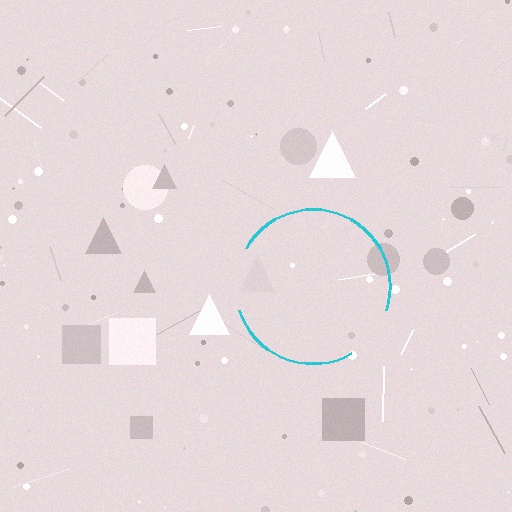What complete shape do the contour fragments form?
The contour fragments form a circle.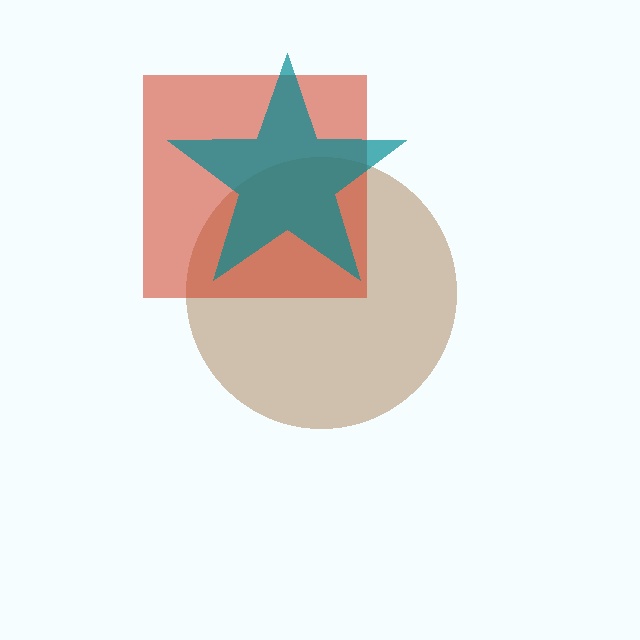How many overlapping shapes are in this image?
There are 3 overlapping shapes in the image.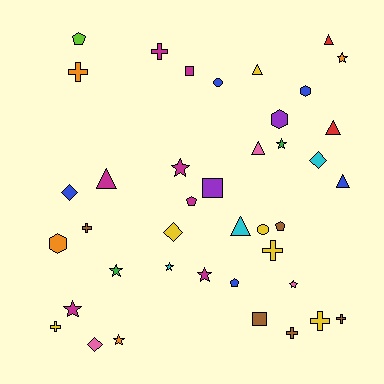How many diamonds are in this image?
There are 4 diamonds.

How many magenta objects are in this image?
There are 7 magenta objects.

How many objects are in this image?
There are 40 objects.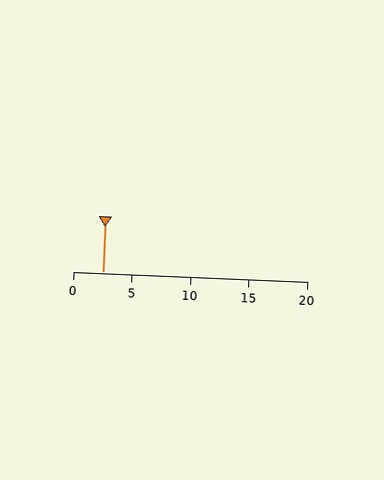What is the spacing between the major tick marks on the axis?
The major ticks are spaced 5 apart.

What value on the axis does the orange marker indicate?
The marker indicates approximately 2.5.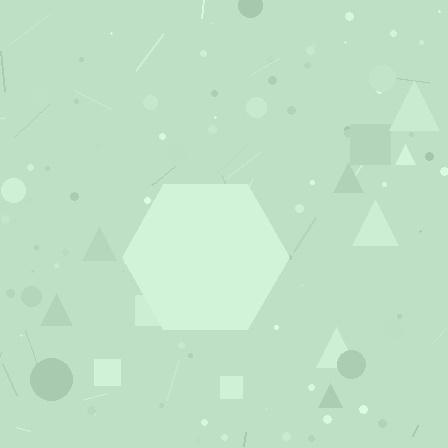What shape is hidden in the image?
A hexagon is hidden in the image.